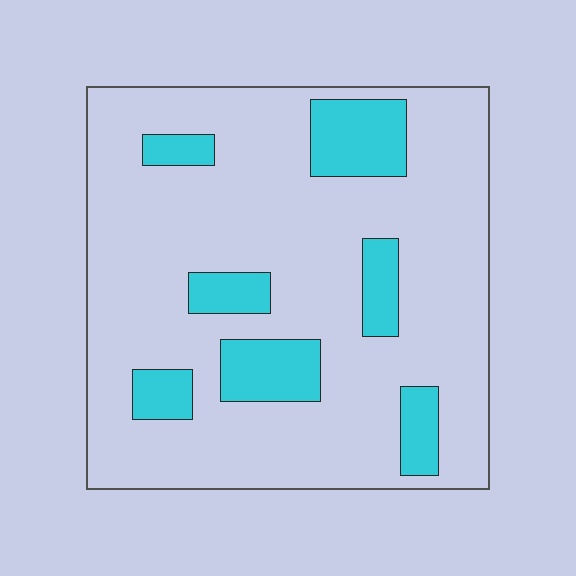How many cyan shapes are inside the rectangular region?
7.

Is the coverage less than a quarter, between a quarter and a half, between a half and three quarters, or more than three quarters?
Less than a quarter.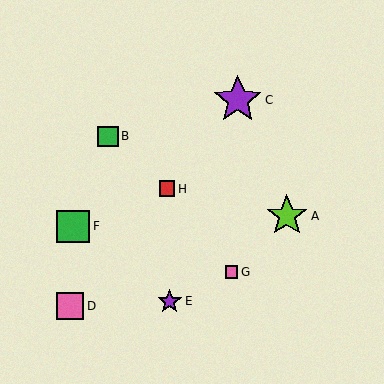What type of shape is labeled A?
Shape A is a lime star.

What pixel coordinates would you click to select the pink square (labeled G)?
Click at (231, 272) to select the pink square G.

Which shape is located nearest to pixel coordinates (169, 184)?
The red square (labeled H) at (167, 189) is nearest to that location.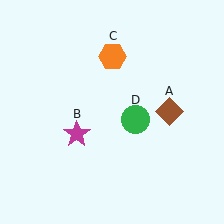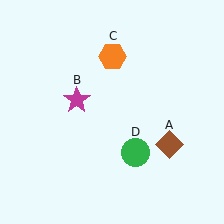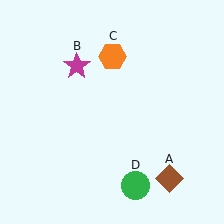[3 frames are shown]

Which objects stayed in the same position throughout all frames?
Orange hexagon (object C) remained stationary.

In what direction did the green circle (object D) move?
The green circle (object D) moved down.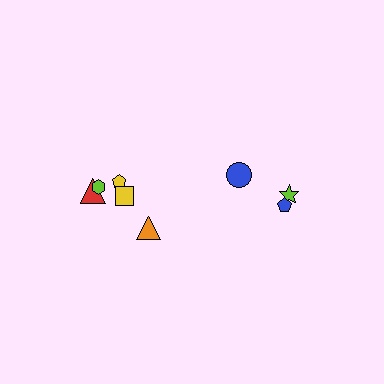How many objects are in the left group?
There are 5 objects.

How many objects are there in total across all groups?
There are 8 objects.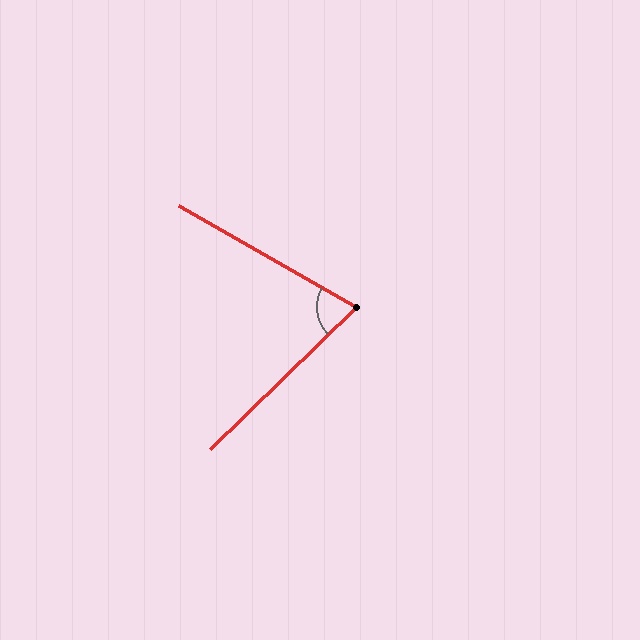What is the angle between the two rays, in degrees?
Approximately 74 degrees.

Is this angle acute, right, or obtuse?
It is acute.